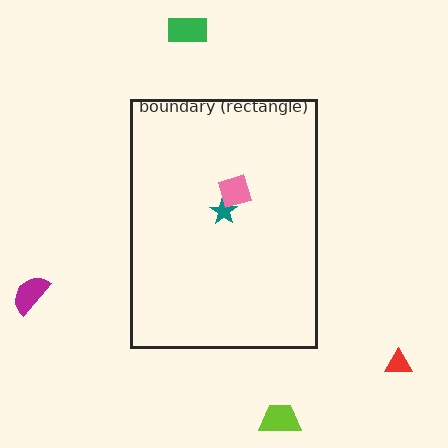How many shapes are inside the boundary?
2 inside, 4 outside.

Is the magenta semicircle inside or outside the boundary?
Outside.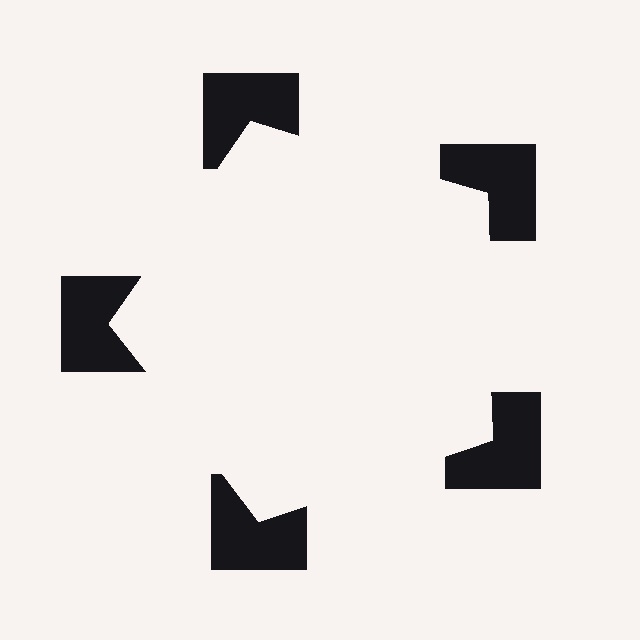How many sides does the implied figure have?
5 sides.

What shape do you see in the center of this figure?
An illusory pentagon — its edges are inferred from the aligned wedge cuts in the notched squares, not physically drawn.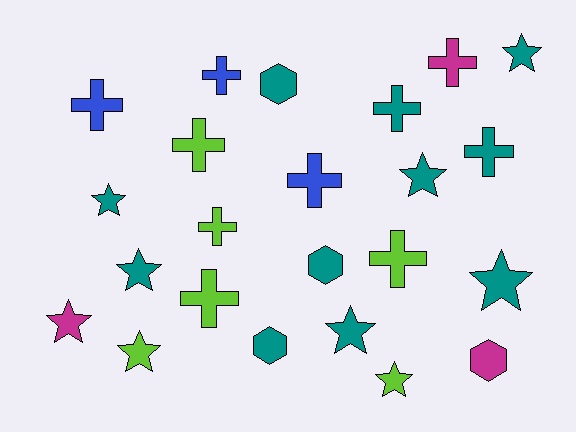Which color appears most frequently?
Teal, with 11 objects.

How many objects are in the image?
There are 23 objects.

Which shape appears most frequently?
Cross, with 10 objects.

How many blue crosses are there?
There are 3 blue crosses.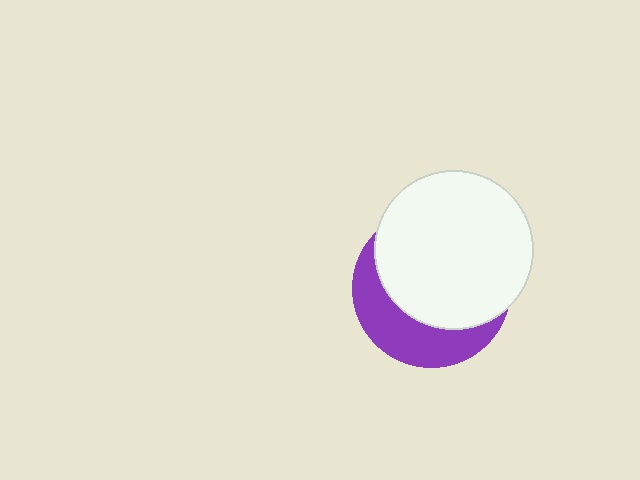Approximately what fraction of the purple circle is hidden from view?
Roughly 65% of the purple circle is hidden behind the white circle.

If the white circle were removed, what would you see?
You would see the complete purple circle.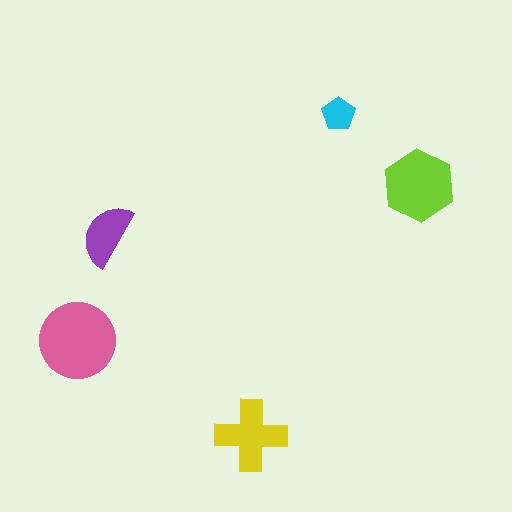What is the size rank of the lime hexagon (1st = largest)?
2nd.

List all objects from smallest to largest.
The cyan pentagon, the purple semicircle, the yellow cross, the lime hexagon, the pink circle.